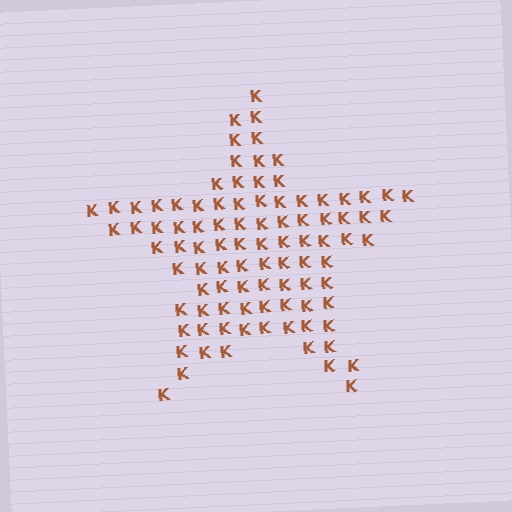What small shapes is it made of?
It is made of small letter K's.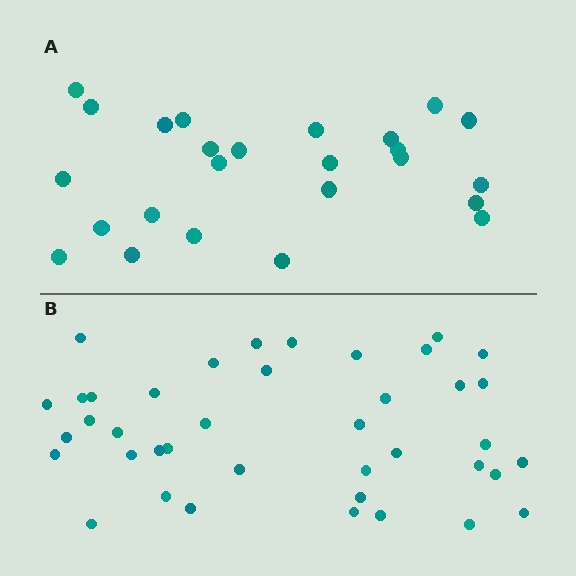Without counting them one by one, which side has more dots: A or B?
Region B (the bottom region) has more dots.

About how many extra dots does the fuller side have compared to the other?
Region B has approximately 15 more dots than region A.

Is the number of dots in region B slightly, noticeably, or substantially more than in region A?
Region B has substantially more. The ratio is roughly 1.6 to 1.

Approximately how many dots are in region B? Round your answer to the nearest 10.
About 40 dots.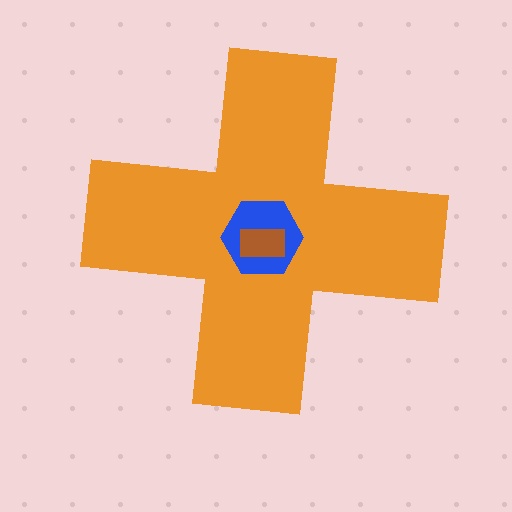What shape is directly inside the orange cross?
The blue hexagon.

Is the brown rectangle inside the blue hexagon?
Yes.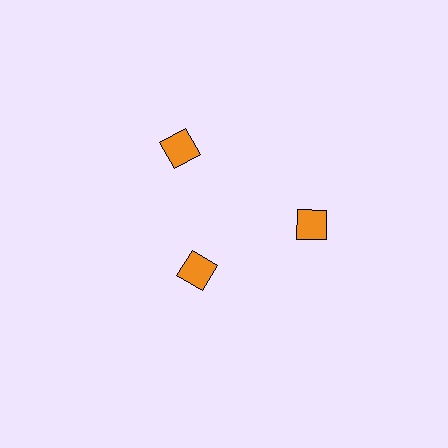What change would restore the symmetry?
The symmetry would be restored by moving it outward, back onto the ring so that all 3 diamonds sit at equal angles and equal distance from the center.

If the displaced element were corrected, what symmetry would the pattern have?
It would have 3-fold rotational symmetry — the pattern would map onto itself every 120 degrees.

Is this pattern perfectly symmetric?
No. The 3 orange diamonds are arranged in a ring, but one element near the 7 o'clock position is pulled inward toward the center, breaking the 3-fold rotational symmetry.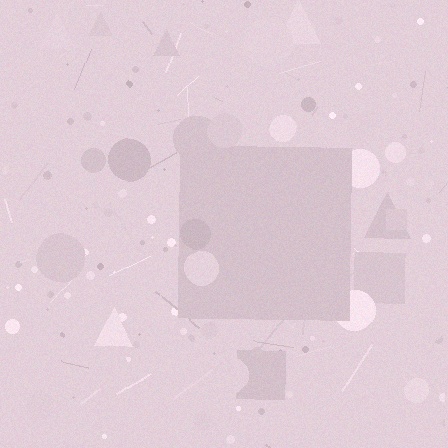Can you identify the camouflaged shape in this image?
The camouflaged shape is a square.